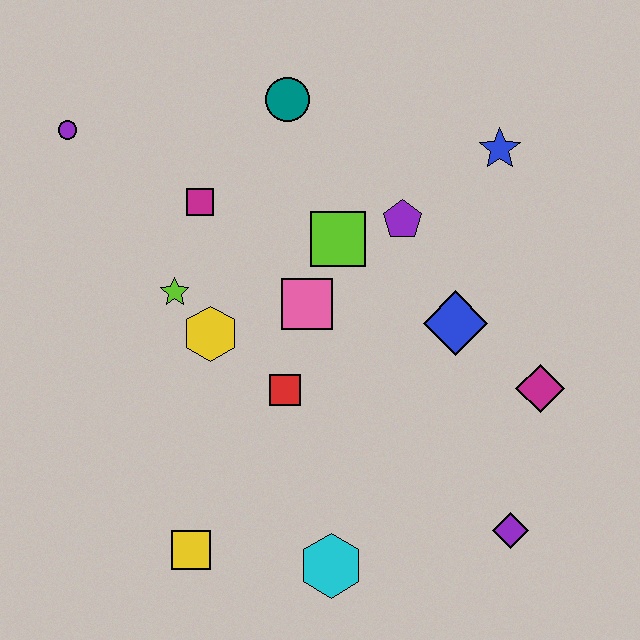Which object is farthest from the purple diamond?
The purple circle is farthest from the purple diamond.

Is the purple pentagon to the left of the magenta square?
No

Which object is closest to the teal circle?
The magenta square is closest to the teal circle.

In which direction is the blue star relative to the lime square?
The blue star is to the right of the lime square.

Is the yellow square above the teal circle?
No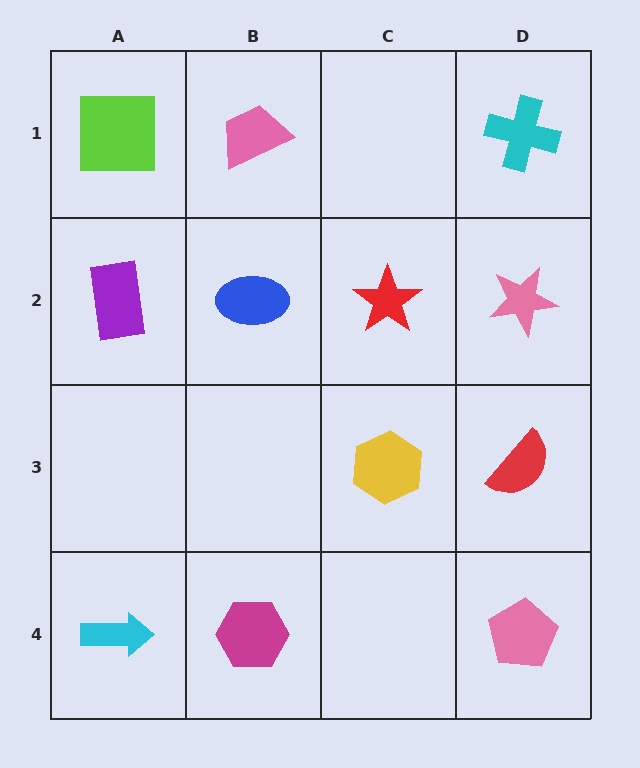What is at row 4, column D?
A pink pentagon.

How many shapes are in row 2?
4 shapes.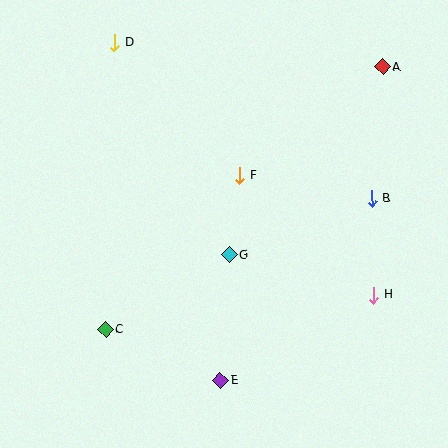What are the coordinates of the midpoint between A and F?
The midpoint between A and F is at (311, 121).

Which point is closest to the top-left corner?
Point D is closest to the top-left corner.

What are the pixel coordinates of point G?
Point G is at (229, 255).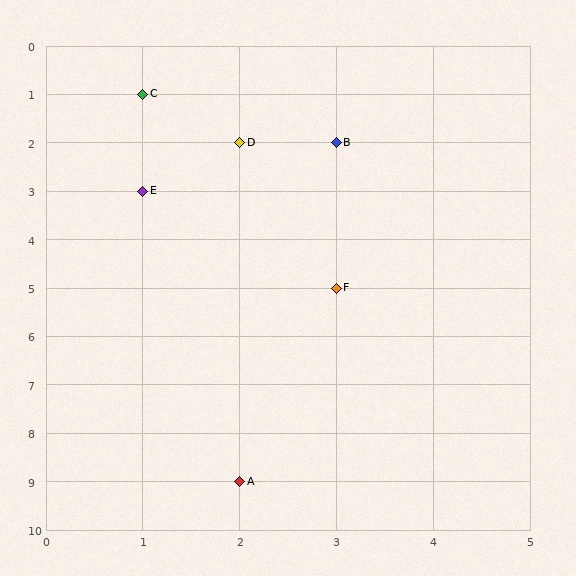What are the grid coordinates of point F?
Point F is at grid coordinates (3, 5).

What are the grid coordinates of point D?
Point D is at grid coordinates (2, 2).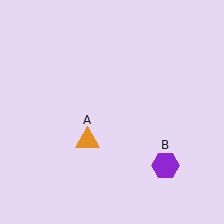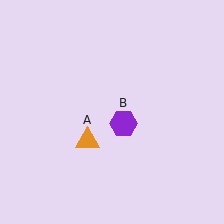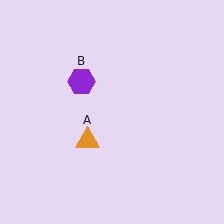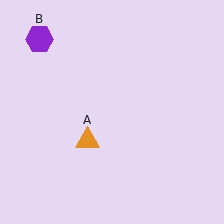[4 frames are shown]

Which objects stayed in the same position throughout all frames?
Orange triangle (object A) remained stationary.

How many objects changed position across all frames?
1 object changed position: purple hexagon (object B).